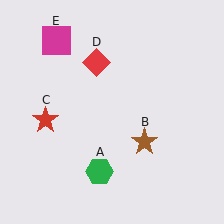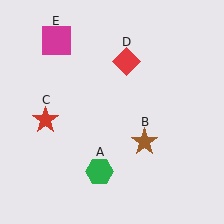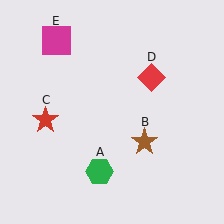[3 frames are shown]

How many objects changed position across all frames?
1 object changed position: red diamond (object D).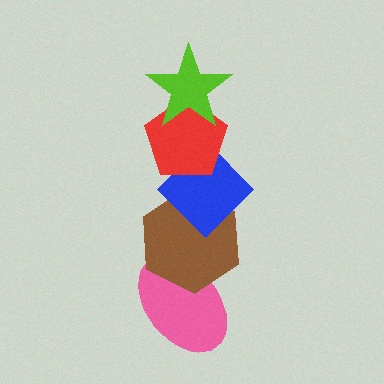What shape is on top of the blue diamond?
The red pentagon is on top of the blue diamond.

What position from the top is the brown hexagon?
The brown hexagon is 4th from the top.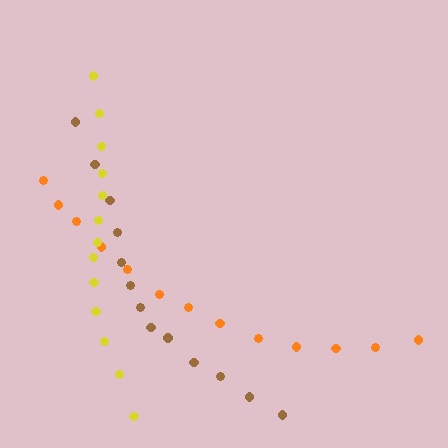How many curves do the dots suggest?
There are 3 distinct paths.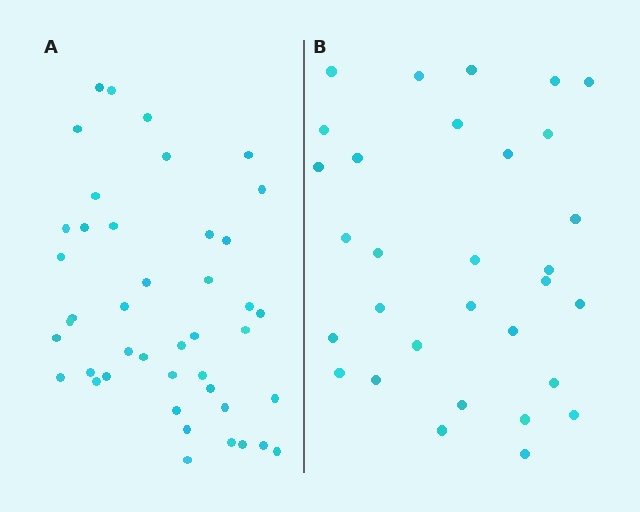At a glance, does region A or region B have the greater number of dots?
Region A (the left region) has more dots.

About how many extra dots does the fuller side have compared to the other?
Region A has roughly 12 or so more dots than region B.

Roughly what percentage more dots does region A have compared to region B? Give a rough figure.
About 40% more.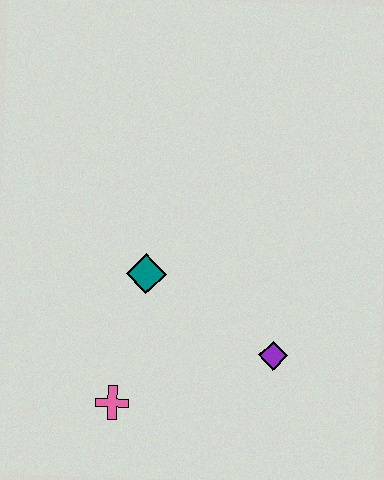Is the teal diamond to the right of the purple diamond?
No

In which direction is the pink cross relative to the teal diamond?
The pink cross is below the teal diamond.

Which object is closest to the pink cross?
The teal diamond is closest to the pink cross.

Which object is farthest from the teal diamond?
The purple diamond is farthest from the teal diamond.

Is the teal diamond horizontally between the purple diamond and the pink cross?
Yes